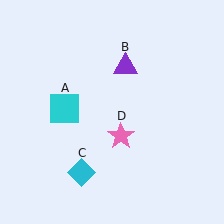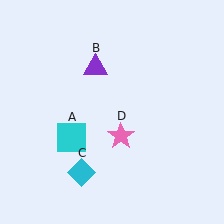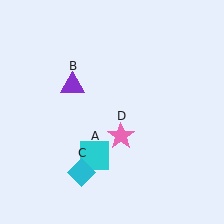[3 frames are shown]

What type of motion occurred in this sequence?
The cyan square (object A), purple triangle (object B) rotated counterclockwise around the center of the scene.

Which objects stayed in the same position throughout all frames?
Cyan diamond (object C) and pink star (object D) remained stationary.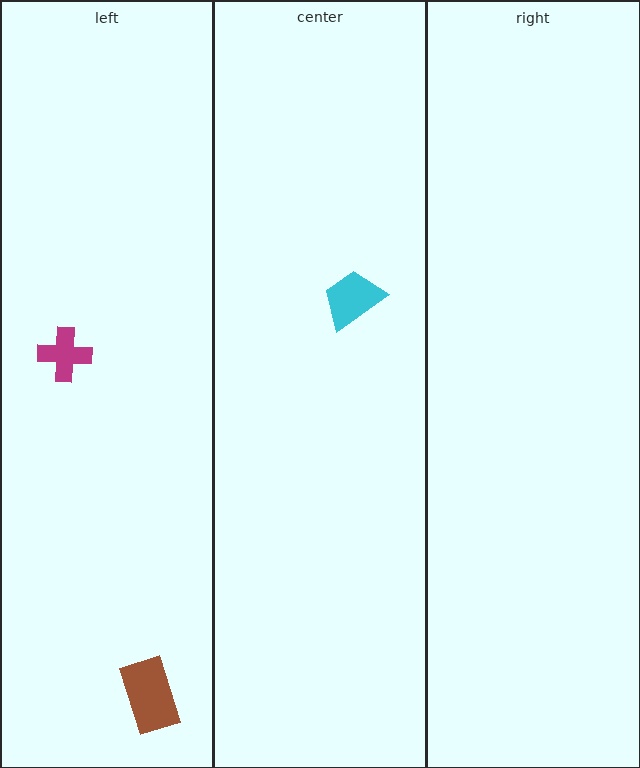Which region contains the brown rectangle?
The left region.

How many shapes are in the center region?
1.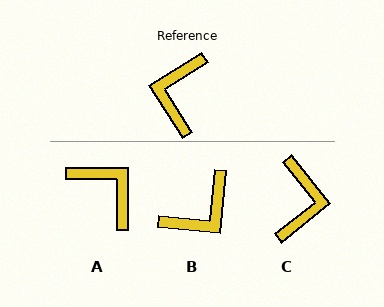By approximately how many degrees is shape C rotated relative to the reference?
Approximately 173 degrees clockwise.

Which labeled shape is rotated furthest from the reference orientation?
C, about 173 degrees away.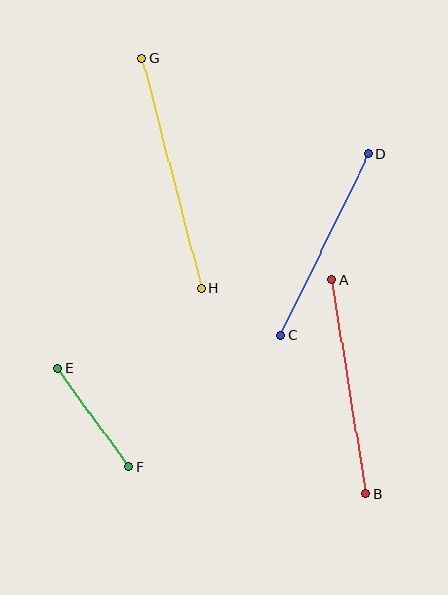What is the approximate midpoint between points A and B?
The midpoint is at approximately (349, 387) pixels.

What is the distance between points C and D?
The distance is approximately 202 pixels.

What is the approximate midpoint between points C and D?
The midpoint is at approximately (325, 245) pixels.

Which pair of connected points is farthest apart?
Points G and H are farthest apart.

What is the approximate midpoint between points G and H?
The midpoint is at approximately (172, 173) pixels.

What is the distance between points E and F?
The distance is approximately 121 pixels.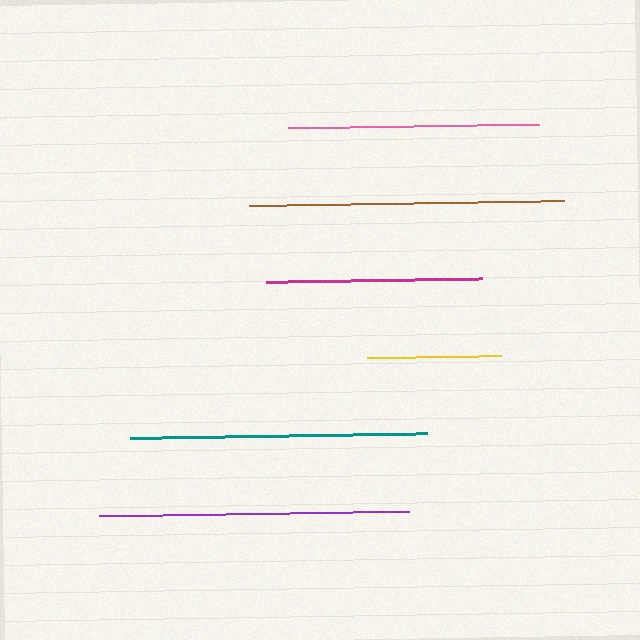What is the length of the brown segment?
The brown segment is approximately 314 pixels long.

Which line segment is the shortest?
The yellow line is the shortest at approximately 133 pixels.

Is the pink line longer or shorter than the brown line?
The brown line is longer than the pink line.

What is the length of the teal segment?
The teal segment is approximately 297 pixels long.